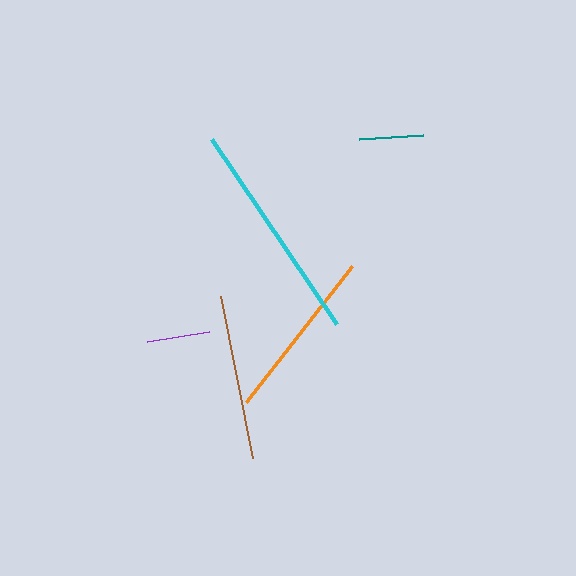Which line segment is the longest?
The cyan line is the longest at approximately 224 pixels.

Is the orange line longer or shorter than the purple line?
The orange line is longer than the purple line.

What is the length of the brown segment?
The brown segment is approximately 166 pixels long.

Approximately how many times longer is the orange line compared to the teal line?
The orange line is approximately 2.7 times the length of the teal line.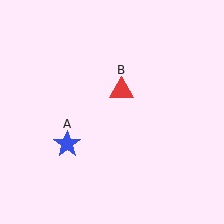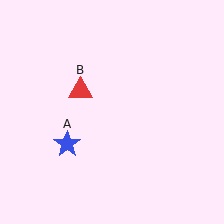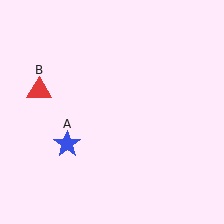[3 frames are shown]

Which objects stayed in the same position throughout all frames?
Blue star (object A) remained stationary.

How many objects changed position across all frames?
1 object changed position: red triangle (object B).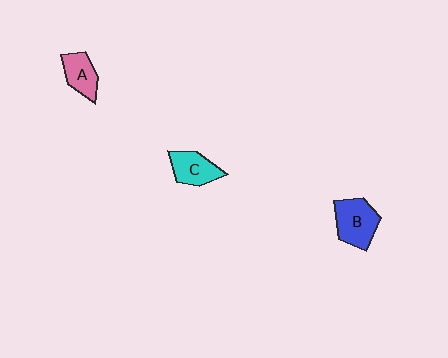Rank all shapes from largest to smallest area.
From largest to smallest: B (blue), C (cyan), A (pink).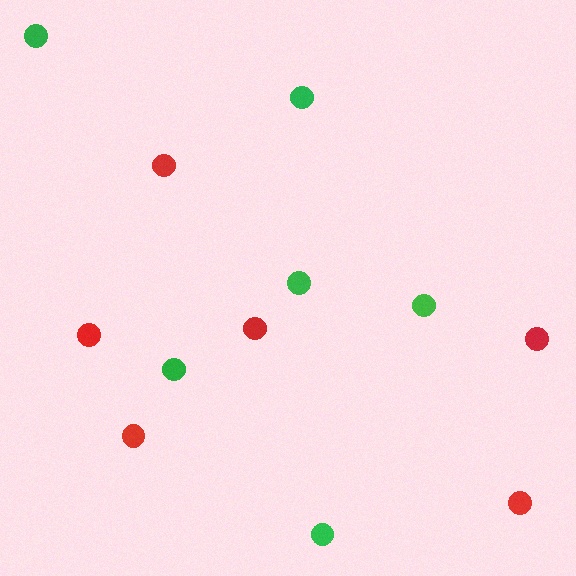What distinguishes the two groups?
There are 2 groups: one group of green circles (6) and one group of red circles (6).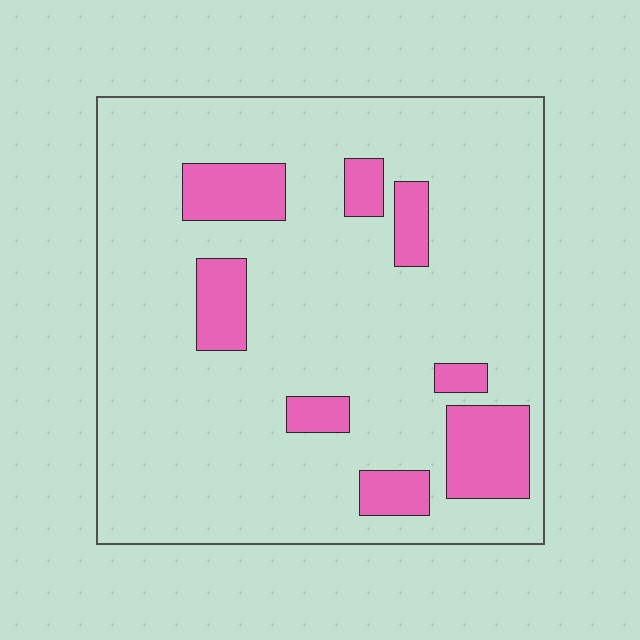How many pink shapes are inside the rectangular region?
8.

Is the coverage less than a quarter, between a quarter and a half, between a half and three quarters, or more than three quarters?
Less than a quarter.